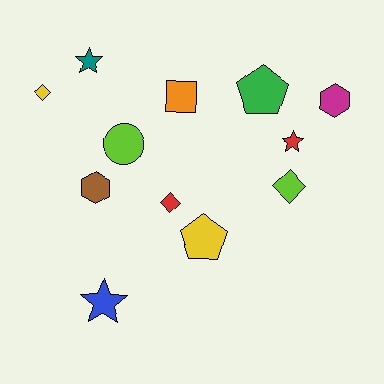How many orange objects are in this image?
There is 1 orange object.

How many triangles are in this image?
There are no triangles.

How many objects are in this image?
There are 12 objects.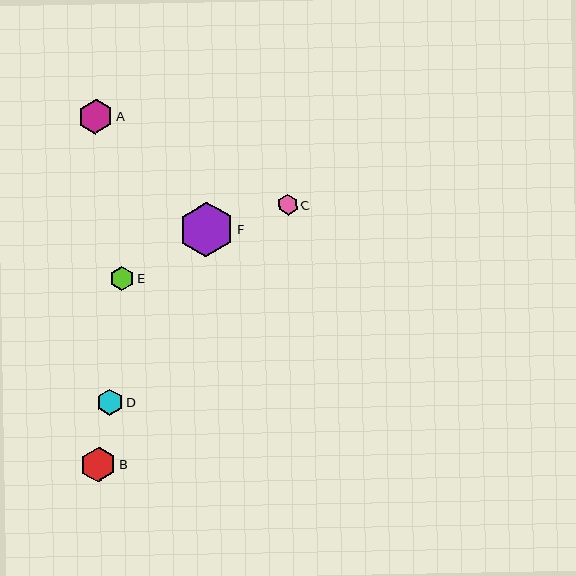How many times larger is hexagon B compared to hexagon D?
Hexagon B is approximately 1.3 times the size of hexagon D.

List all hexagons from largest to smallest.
From largest to smallest: F, B, A, D, E, C.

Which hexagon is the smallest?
Hexagon C is the smallest with a size of approximately 21 pixels.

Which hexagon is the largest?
Hexagon F is the largest with a size of approximately 55 pixels.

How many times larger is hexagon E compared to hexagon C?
Hexagon E is approximately 1.2 times the size of hexagon C.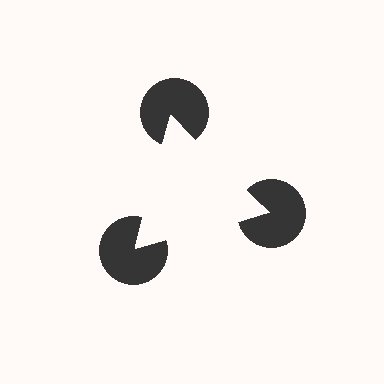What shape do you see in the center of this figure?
An illusory triangle — its edges are inferred from the aligned wedge cuts in the pac-man discs, not physically drawn.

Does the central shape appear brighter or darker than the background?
It typically appears slightly brighter than the background, even though no actual brightness change is drawn.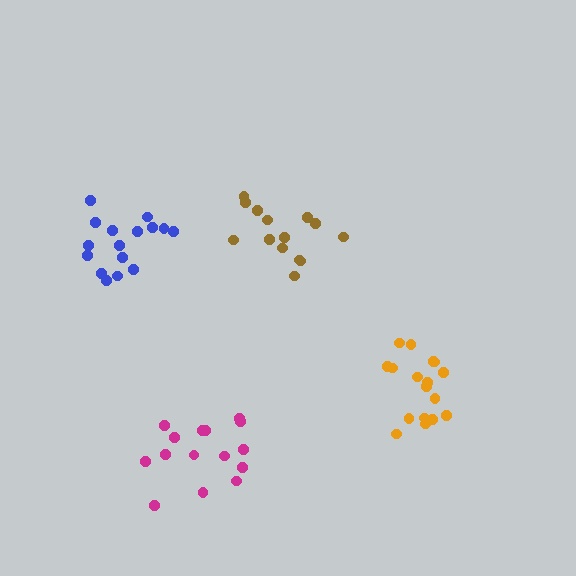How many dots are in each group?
Group 1: 17 dots, Group 2: 14 dots, Group 3: 15 dots, Group 4: 16 dots (62 total).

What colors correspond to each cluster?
The clusters are colored: orange, brown, magenta, blue.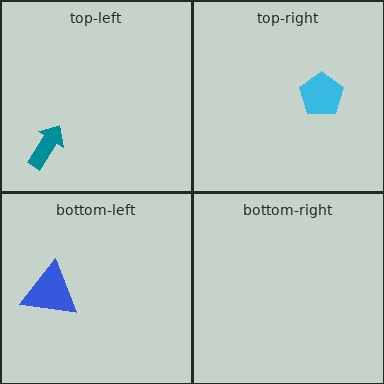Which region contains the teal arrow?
The top-left region.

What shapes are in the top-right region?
The cyan pentagon.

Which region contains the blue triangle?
The bottom-left region.